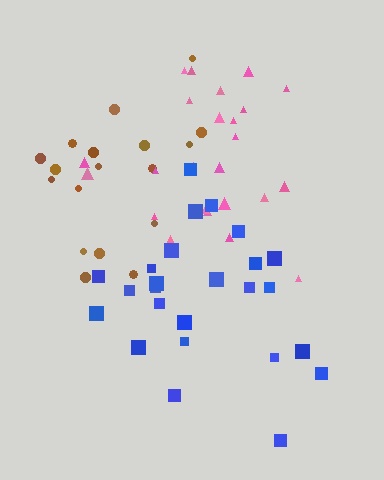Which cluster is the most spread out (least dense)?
Brown.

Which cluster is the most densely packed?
Blue.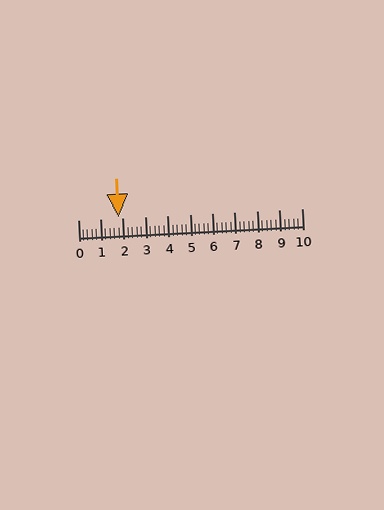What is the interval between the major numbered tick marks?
The major tick marks are spaced 1 units apart.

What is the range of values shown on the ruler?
The ruler shows values from 0 to 10.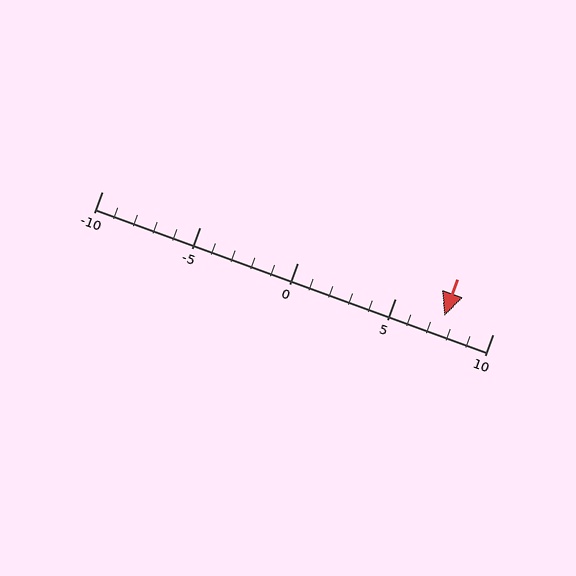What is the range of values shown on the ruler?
The ruler shows values from -10 to 10.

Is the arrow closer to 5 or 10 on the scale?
The arrow is closer to 10.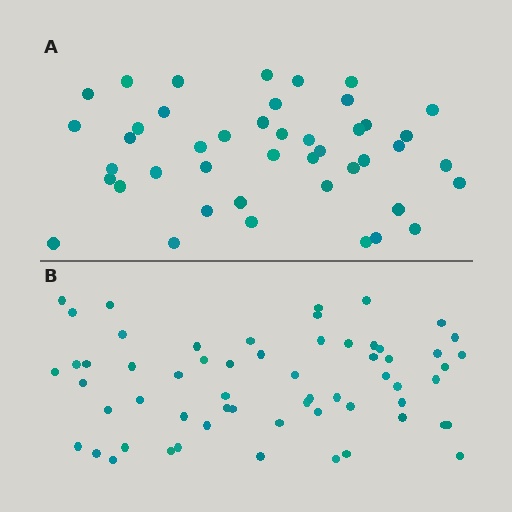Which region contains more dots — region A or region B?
Region B (the bottom region) has more dots.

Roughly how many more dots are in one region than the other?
Region B has approximately 15 more dots than region A.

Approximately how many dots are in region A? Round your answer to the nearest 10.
About 40 dots. (The exact count is 44, which rounds to 40.)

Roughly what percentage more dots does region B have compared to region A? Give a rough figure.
About 35% more.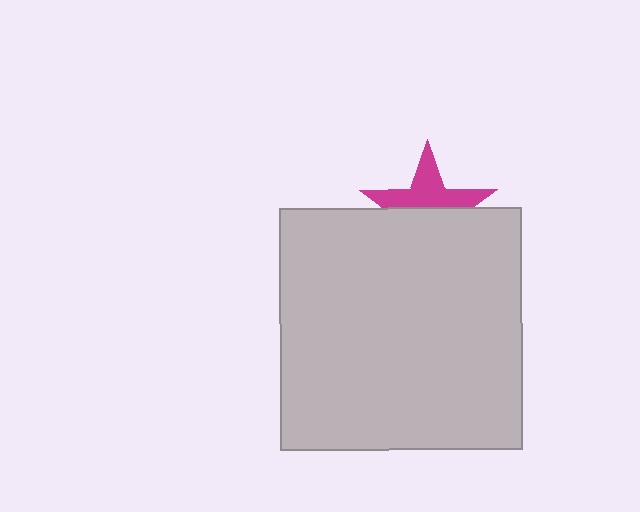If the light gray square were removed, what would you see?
You would see the complete magenta star.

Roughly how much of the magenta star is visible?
About half of it is visible (roughly 47%).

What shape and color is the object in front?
The object in front is a light gray square.